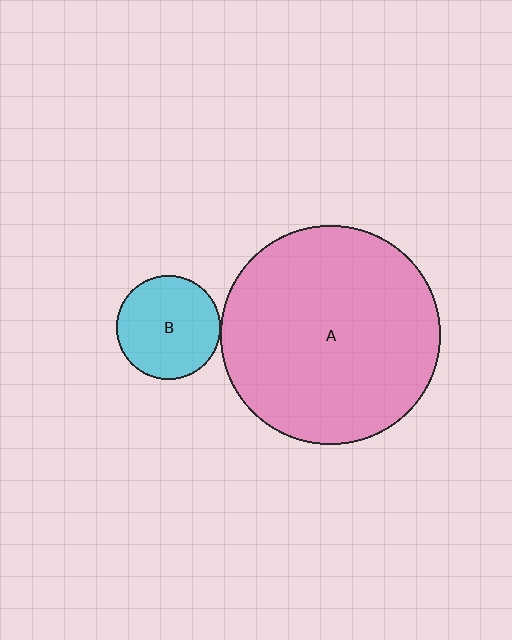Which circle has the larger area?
Circle A (pink).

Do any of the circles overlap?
No, none of the circles overlap.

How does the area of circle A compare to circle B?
Approximately 4.4 times.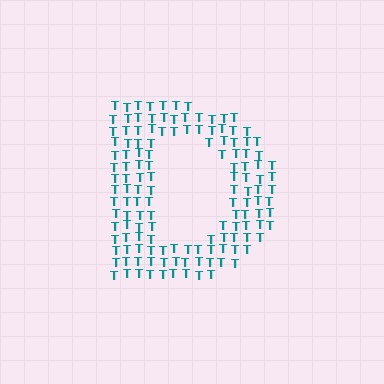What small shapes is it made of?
It is made of small letter T's.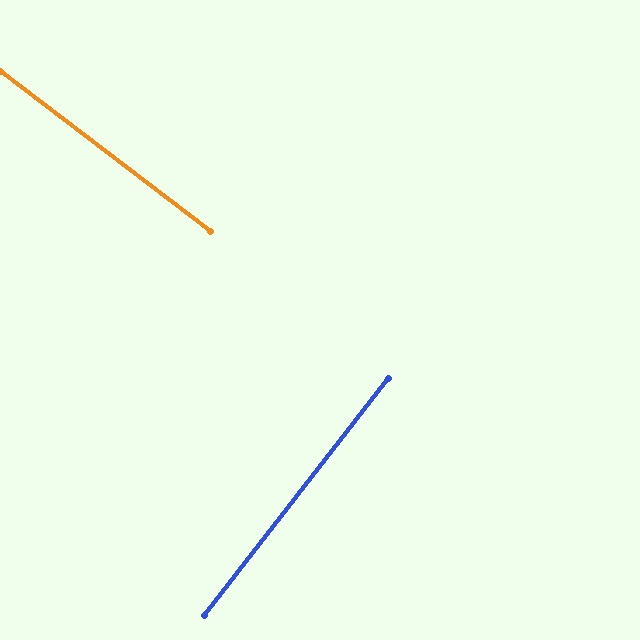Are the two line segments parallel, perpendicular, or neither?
Perpendicular — they meet at approximately 90°.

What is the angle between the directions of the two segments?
Approximately 90 degrees.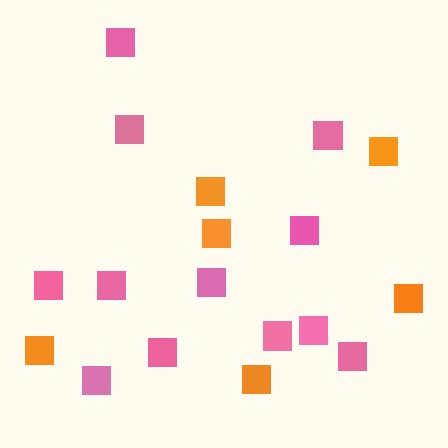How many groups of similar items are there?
There are 2 groups: one group of orange squares (6) and one group of pink squares (12).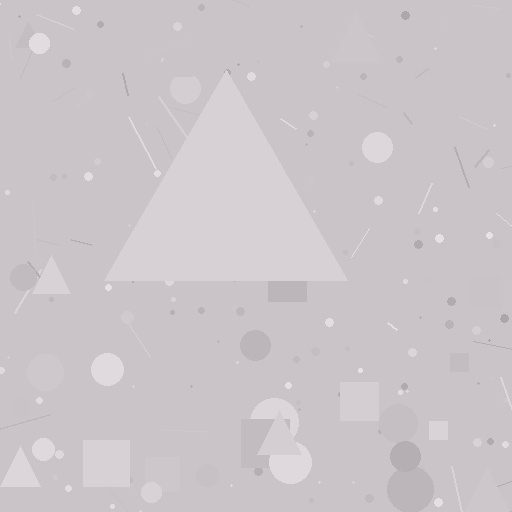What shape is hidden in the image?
A triangle is hidden in the image.